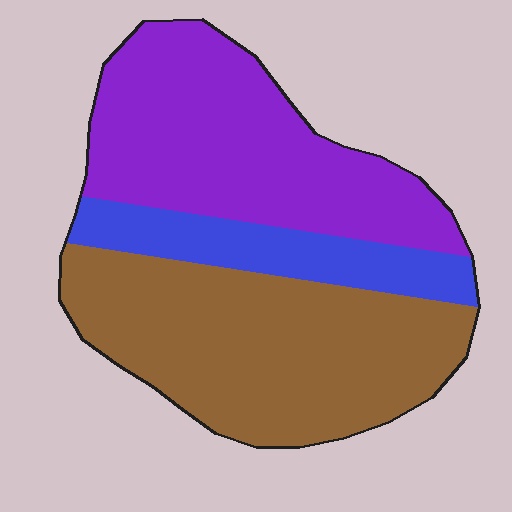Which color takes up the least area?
Blue, at roughly 15%.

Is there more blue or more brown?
Brown.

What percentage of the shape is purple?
Purple takes up between a third and a half of the shape.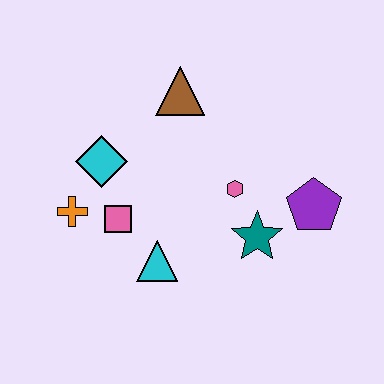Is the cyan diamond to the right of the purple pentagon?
No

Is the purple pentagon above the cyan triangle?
Yes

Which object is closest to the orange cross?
The pink square is closest to the orange cross.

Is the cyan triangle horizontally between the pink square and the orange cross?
No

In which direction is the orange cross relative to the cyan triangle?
The orange cross is to the left of the cyan triangle.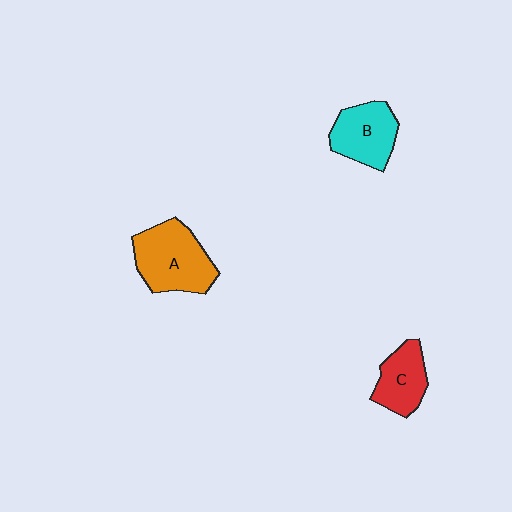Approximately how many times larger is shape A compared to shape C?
Approximately 1.6 times.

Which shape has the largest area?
Shape A (orange).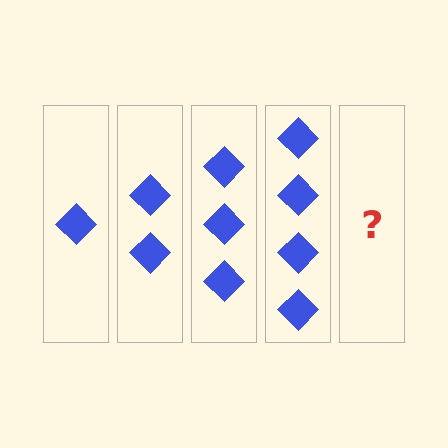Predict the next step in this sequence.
The next step is 5 diamonds.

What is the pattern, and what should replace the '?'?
The pattern is that each step adds one more diamond. The '?' should be 5 diamonds.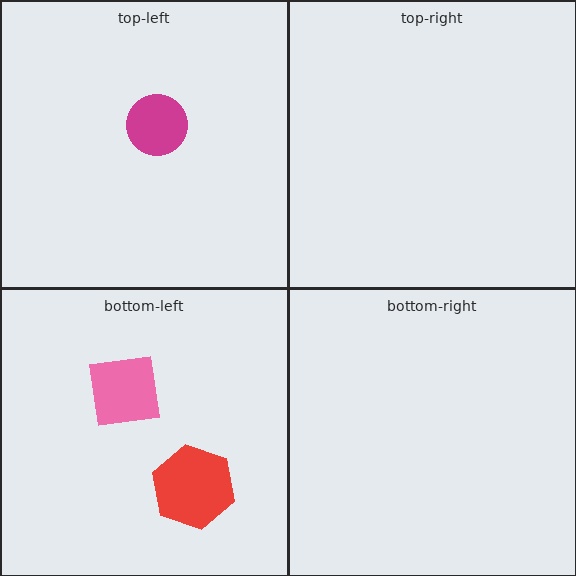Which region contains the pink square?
The bottom-left region.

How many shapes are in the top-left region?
1.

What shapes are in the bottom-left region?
The pink square, the red hexagon.